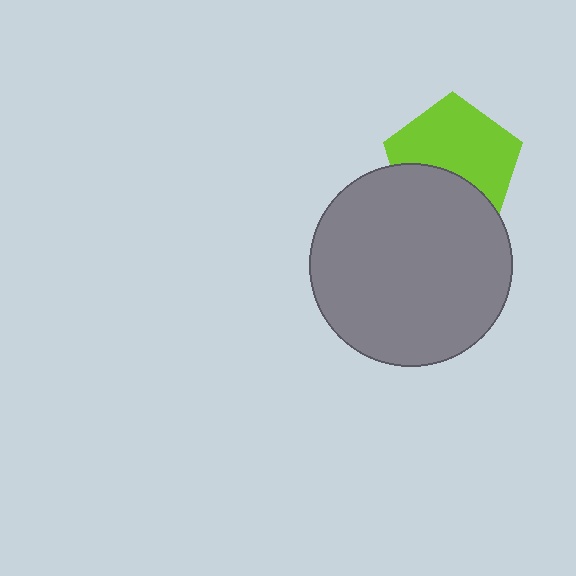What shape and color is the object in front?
The object in front is a gray circle.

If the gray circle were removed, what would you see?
You would see the complete lime pentagon.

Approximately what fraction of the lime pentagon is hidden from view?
Roughly 38% of the lime pentagon is hidden behind the gray circle.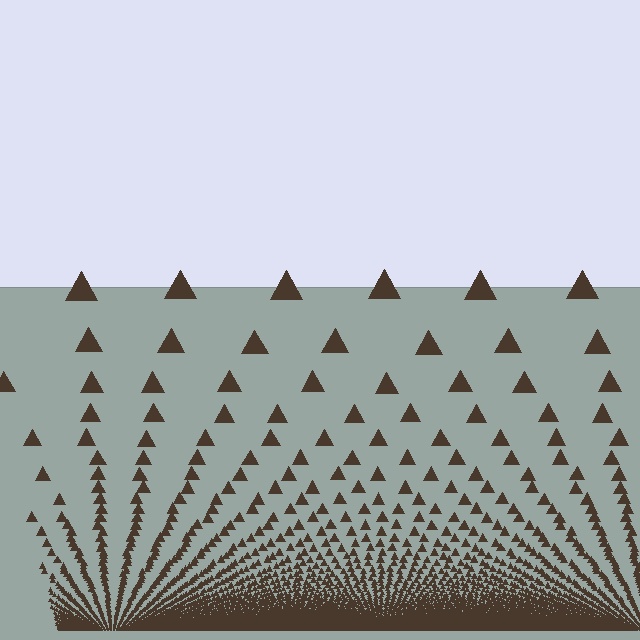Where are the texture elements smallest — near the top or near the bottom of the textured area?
Near the bottom.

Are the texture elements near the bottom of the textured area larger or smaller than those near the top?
Smaller. The gradient is inverted — elements near the bottom are smaller and denser.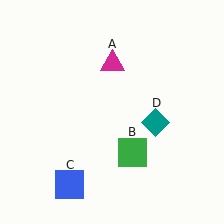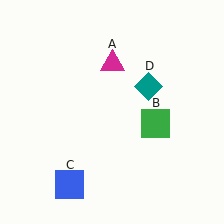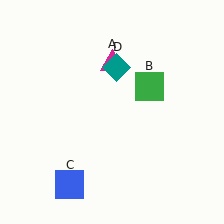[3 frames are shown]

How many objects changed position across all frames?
2 objects changed position: green square (object B), teal diamond (object D).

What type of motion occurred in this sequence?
The green square (object B), teal diamond (object D) rotated counterclockwise around the center of the scene.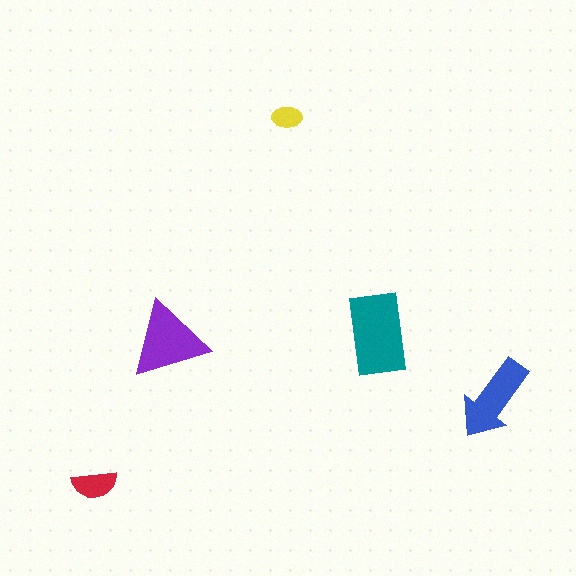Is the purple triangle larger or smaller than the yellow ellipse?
Larger.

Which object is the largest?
The teal rectangle.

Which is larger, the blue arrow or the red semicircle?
The blue arrow.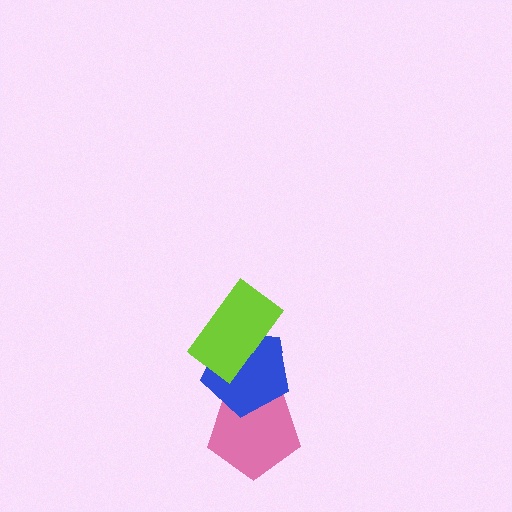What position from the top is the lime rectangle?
The lime rectangle is 1st from the top.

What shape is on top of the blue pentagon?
The lime rectangle is on top of the blue pentagon.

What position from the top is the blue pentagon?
The blue pentagon is 2nd from the top.